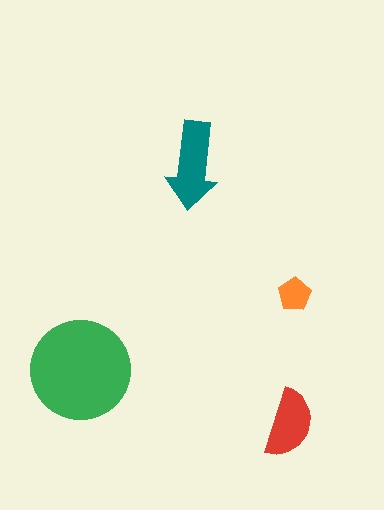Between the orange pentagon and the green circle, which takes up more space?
The green circle.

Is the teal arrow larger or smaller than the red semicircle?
Larger.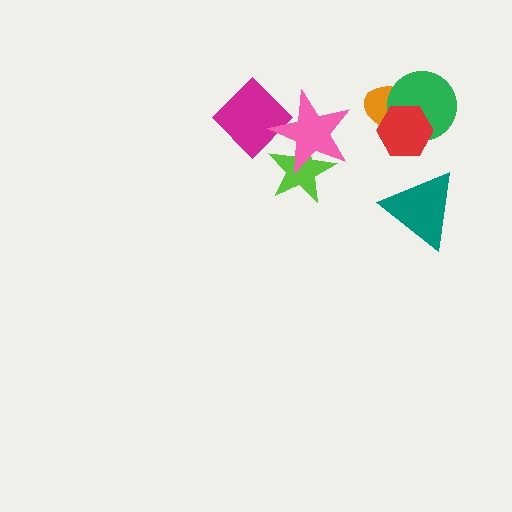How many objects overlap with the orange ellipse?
2 objects overlap with the orange ellipse.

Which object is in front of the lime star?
The pink star is in front of the lime star.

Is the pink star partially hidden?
No, no other shape covers it.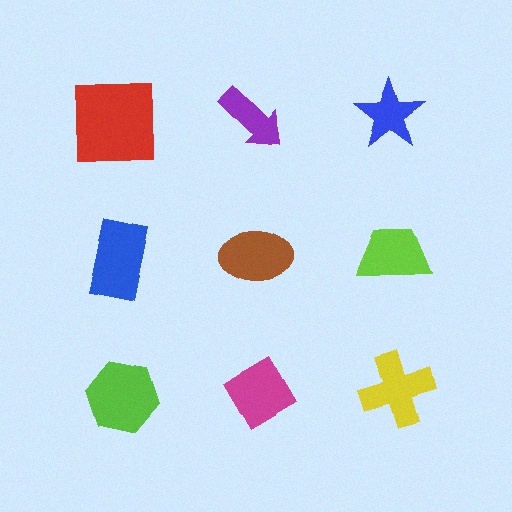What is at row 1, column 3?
A blue star.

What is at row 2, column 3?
A lime trapezoid.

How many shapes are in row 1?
3 shapes.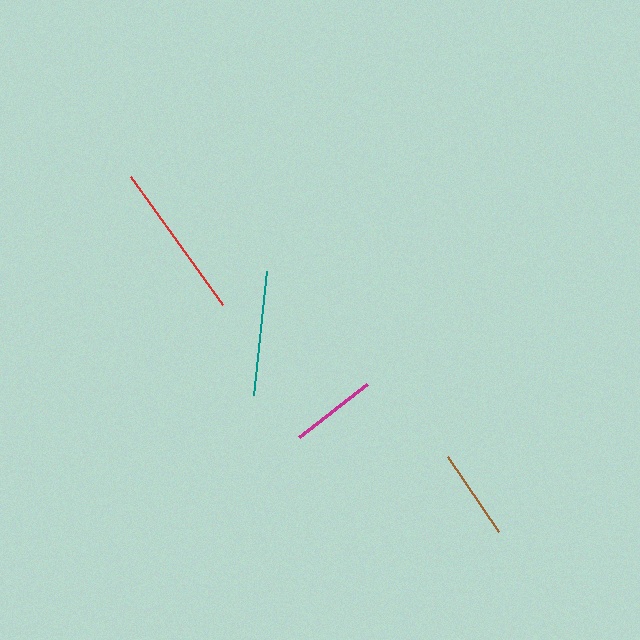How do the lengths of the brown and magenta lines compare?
The brown and magenta lines are approximately the same length.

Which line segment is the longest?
The red line is the longest at approximately 158 pixels.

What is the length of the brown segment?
The brown segment is approximately 91 pixels long.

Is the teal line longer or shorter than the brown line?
The teal line is longer than the brown line.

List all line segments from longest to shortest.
From longest to shortest: red, teal, brown, magenta.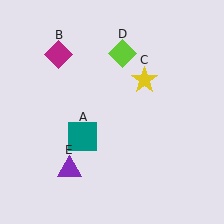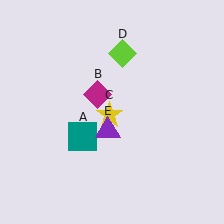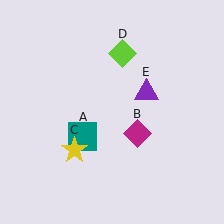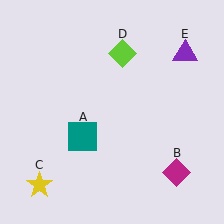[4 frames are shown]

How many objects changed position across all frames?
3 objects changed position: magenta diamond (object B), yellow star (object C), purple triangle (object E).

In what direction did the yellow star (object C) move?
The yellow star (object C) moved down and to the left.